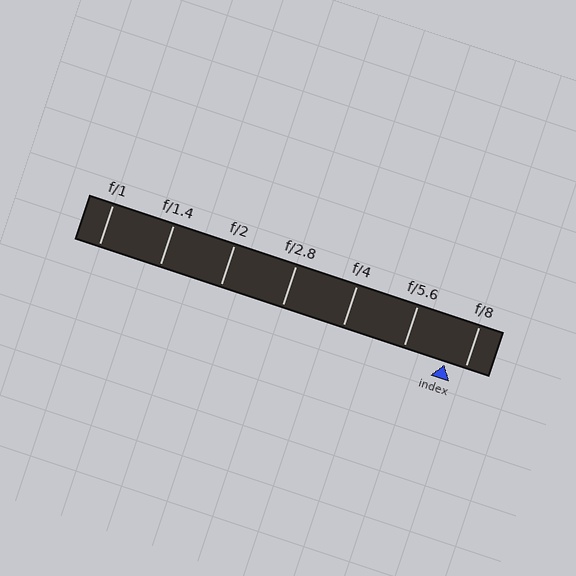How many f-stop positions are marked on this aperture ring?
There are 7 f-stop positions marked.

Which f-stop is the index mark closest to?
The index mark is closest to f/8.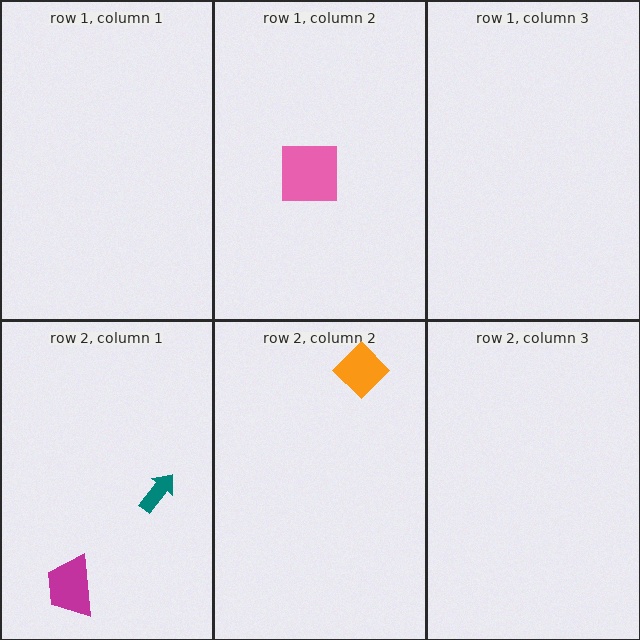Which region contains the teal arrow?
The row 2, column 1 region.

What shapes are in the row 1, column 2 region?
The pink square.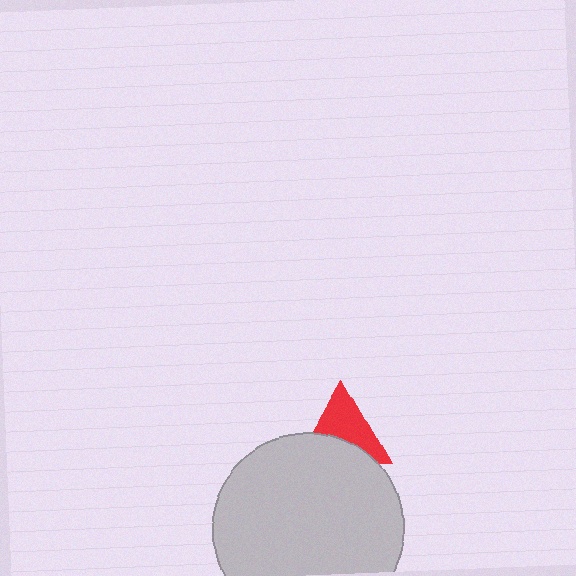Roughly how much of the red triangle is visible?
About half of it is visible (roughly 57%).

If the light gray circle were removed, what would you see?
You would see the complete red triangle.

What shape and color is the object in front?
The object in front is a light gray circle.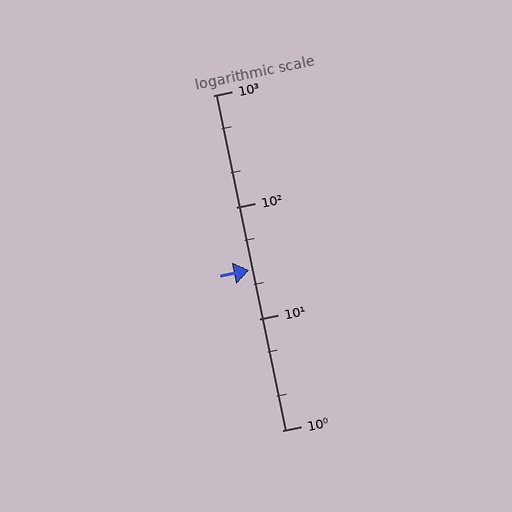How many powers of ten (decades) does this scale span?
The scale spans 3 decades, from 1 to 1000.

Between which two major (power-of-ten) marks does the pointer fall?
The pointer is between 10 and 100.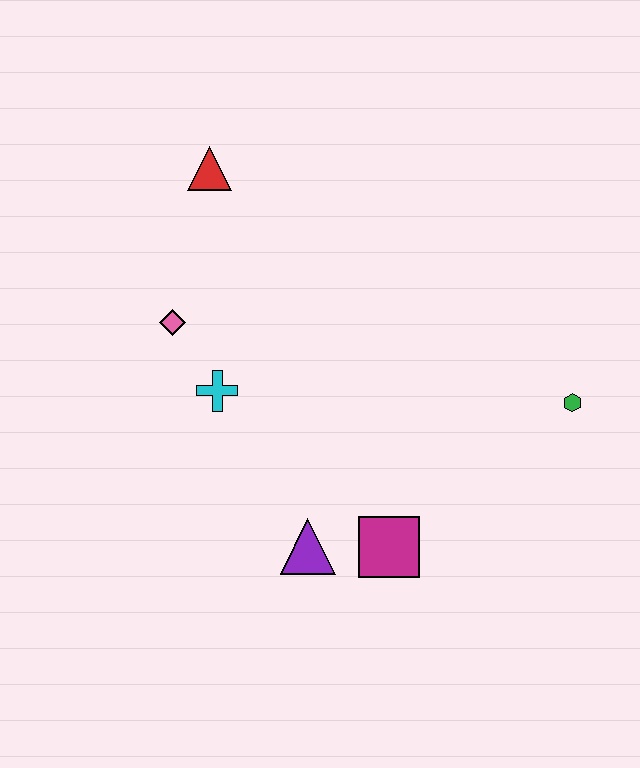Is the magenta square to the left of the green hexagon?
Yes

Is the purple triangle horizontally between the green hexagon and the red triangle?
Yes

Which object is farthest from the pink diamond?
The green hexagon is farthest from the pink diamond.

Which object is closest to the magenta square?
The purple triangle is closest to the magenta square.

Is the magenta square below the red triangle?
Yes